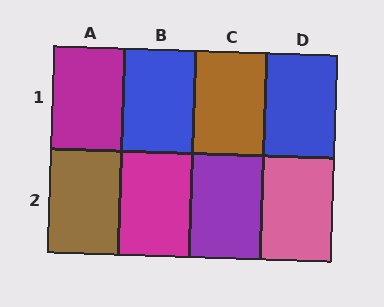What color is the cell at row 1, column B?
Blue.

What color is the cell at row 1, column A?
Magenta.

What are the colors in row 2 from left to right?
Brown, magenta, purple, pink.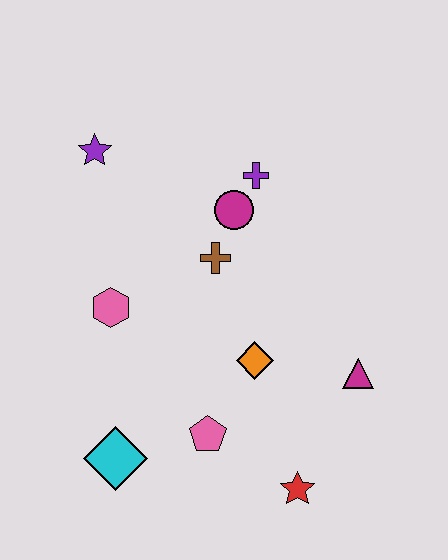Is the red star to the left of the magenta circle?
No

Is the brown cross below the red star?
No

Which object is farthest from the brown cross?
The red star is farthest from the brown cross.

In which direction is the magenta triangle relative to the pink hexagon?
The magenta triangle is to the right of the pink hexagon.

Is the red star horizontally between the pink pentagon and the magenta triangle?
Yes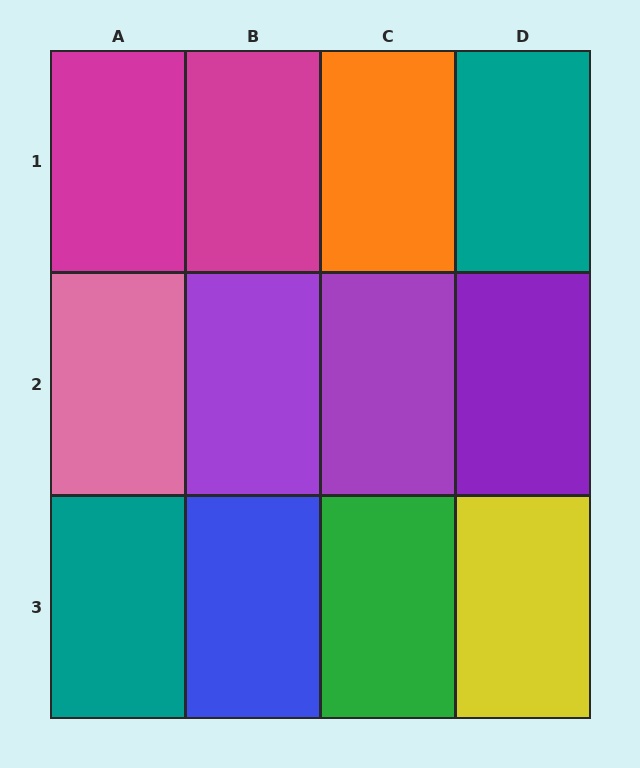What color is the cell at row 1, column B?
Magenta.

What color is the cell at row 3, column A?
Teal.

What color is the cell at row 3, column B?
Blue.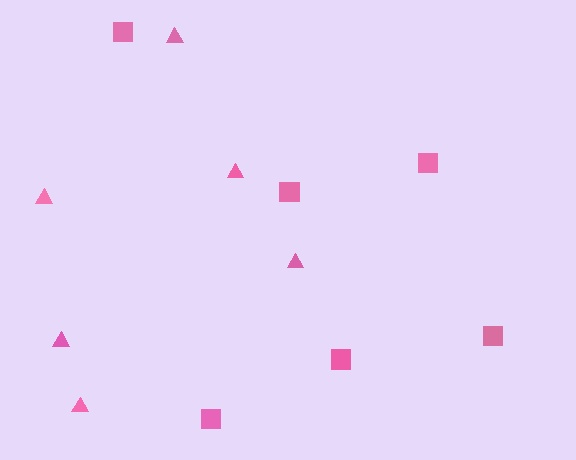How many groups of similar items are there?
There are 2 groups: one group of triangles (6) and one group of squares (6).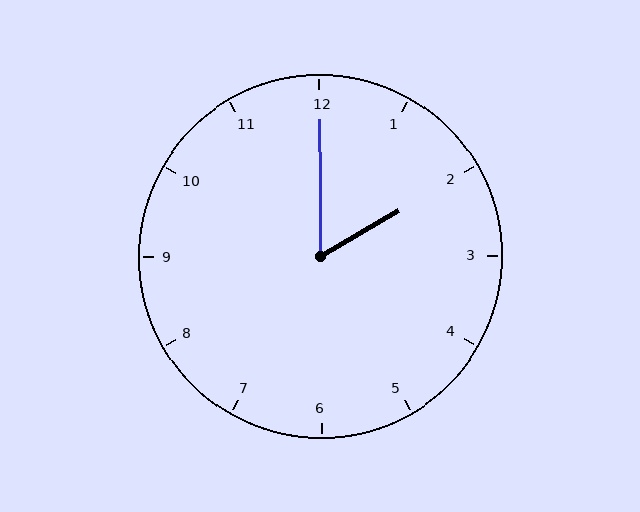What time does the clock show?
2:00.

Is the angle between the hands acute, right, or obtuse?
It is acute.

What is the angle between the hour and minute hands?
Approximately 60 degrees.